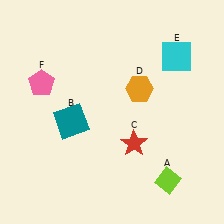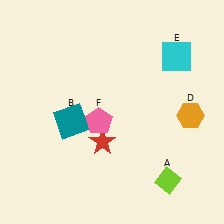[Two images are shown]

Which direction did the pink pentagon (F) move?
The pink pentagon (F) moved right.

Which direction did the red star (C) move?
The red star (C) moved left.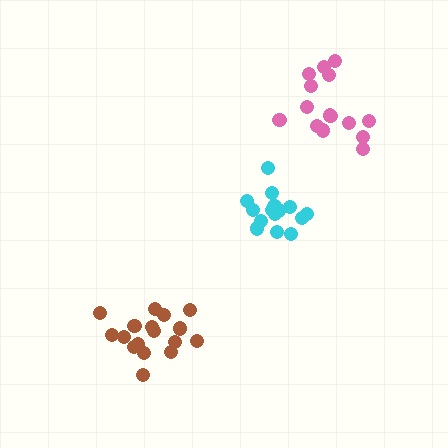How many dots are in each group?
Group 1: 17 dots, Group 2: 15 dots, Group 3: 15 dots (47 total).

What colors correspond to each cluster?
The clusters are colored: brown, cyan, pink.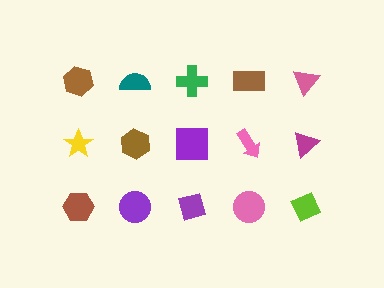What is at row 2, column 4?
A pink arrow.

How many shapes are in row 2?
5 shapes.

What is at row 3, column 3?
A purple diamond.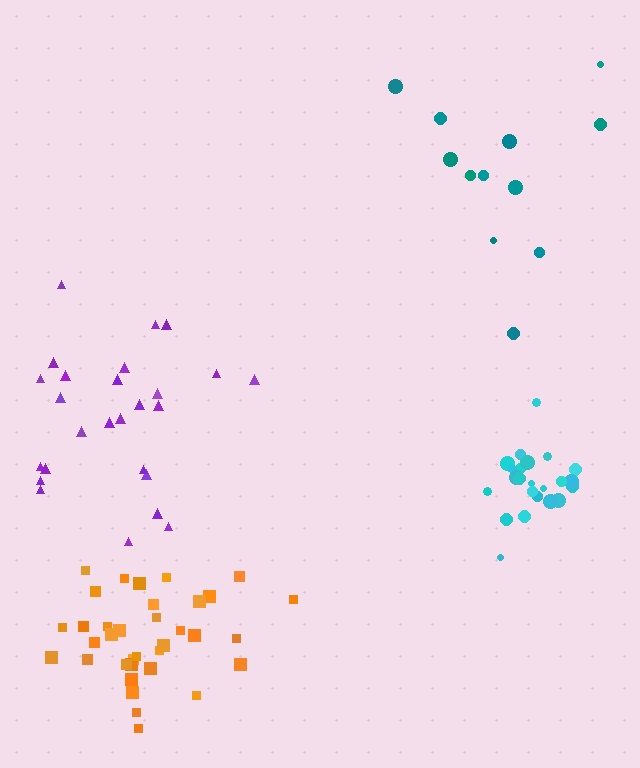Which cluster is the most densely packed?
Cyan.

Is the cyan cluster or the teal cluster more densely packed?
Cyan.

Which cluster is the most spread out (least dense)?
Teal.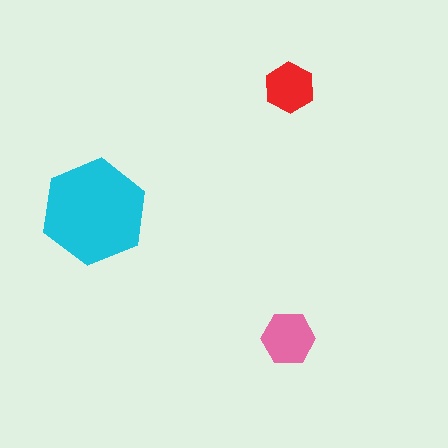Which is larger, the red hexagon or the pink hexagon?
The pink one.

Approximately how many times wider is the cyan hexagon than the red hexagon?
About 2 times wider.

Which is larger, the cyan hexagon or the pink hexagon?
The cyan one.